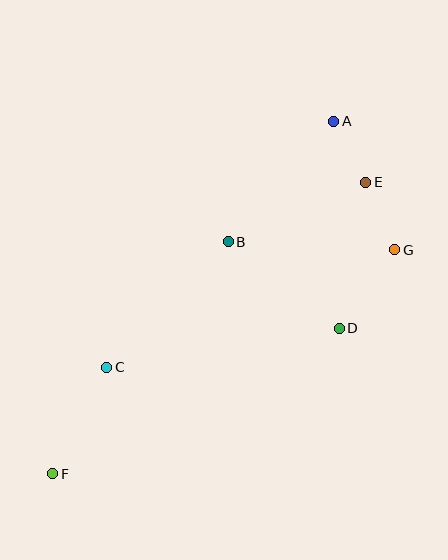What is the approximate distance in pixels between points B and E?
The distance between B and E is approximately 150 pixels.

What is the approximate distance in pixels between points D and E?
The distance between D and E is approximately 149 pixels.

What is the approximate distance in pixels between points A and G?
The distance between A and G is approximately 142 pixels.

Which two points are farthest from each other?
Points A and F are farthest from each other.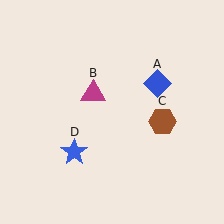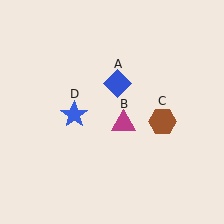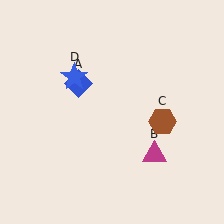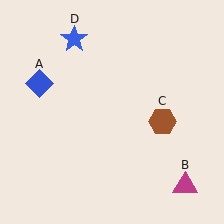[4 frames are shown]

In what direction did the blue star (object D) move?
The blue star (object D) moved up.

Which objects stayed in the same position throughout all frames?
Brown hexagon (object C) remained stationary.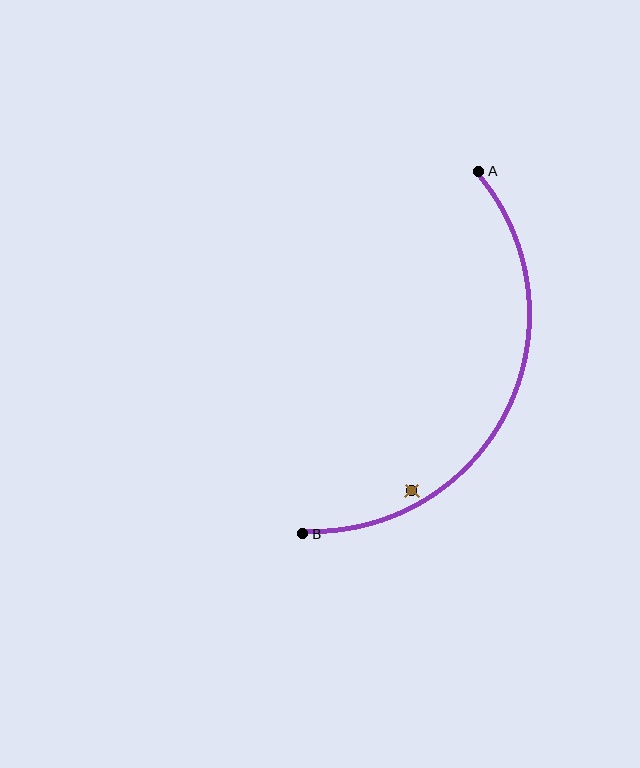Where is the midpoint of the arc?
The arc midpoint is the point on the curve farthest from the straight line joining A and B. It sits to the right of that line.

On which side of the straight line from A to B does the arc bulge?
The arc bulges to the right of the straight line connecting A and B.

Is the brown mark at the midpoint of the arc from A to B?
No — the brown mark does not lie on the arc at all. It sits slightly inside the curve.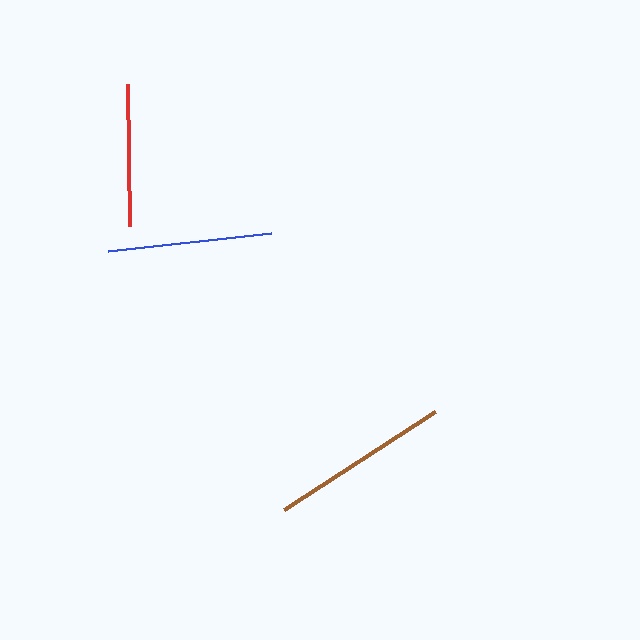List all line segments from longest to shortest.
From longest to shortest: brown, blue, red.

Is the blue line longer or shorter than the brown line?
The brown line is longer than the blue line.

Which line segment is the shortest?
The red line is the shortest at approximately 142 pixels.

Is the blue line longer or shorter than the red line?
The blue line is longer than the red line.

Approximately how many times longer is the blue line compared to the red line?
The blue line is approximately 1.2 times the length of the red line.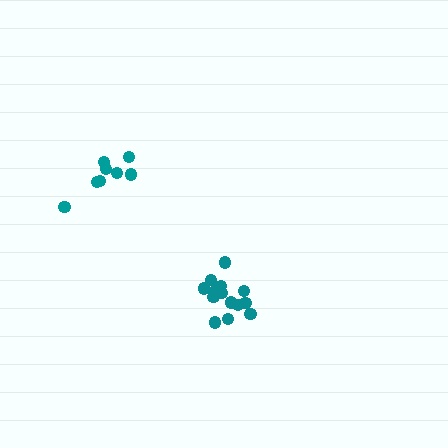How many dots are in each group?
Group 1: 8 dots, Group 2: 14 dots (22 total).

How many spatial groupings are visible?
There are 2 spatial groupings.